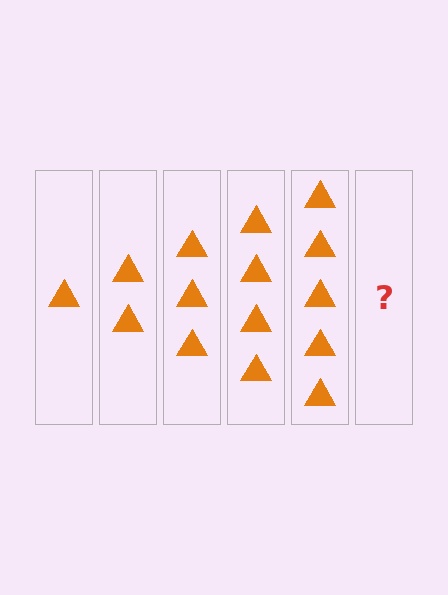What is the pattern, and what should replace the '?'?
The pattern is that each step adds one more triangle. The '?' should be 6 triangles.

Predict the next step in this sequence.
The next step is 6 triangles.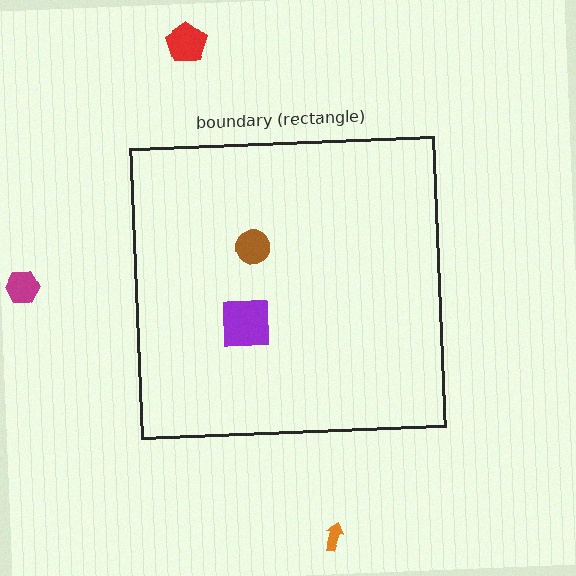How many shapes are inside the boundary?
2 inside, 3 outside.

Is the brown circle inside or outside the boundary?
Inside.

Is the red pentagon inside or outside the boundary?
Outside.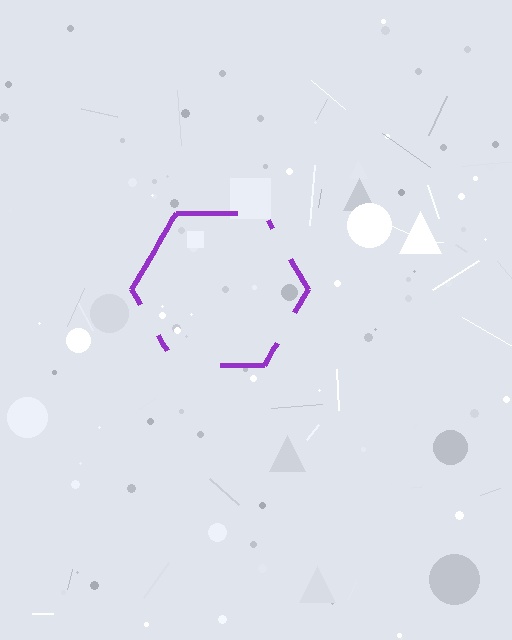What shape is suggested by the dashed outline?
The dashed outline suggests a hexagon.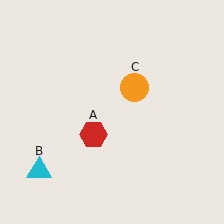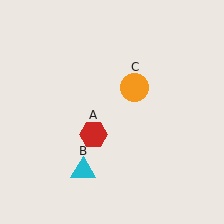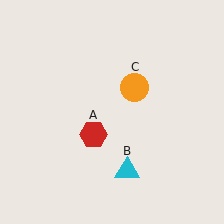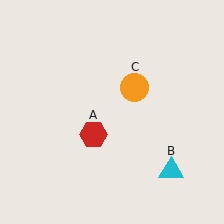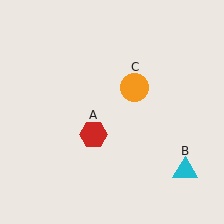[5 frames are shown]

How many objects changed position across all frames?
1 object changed position: cyan triangle (object B).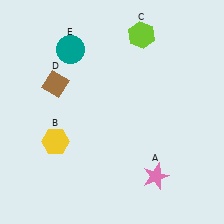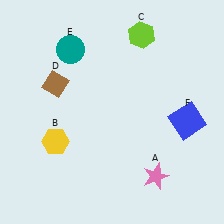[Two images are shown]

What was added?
A blue square (F) was added in Image 2.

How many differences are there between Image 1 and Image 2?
There is 1 difference between the two images.